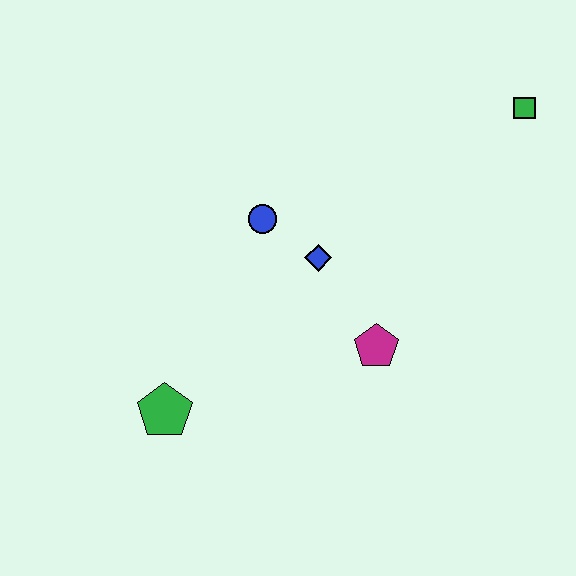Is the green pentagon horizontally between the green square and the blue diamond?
No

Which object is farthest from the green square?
The green pentagon is farthest from the green square.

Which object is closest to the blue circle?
The blue diamond is closest to the blue circle.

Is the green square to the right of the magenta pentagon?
Yes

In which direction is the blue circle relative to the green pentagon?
The blue circle is above the green pentagon.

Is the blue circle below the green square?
Yes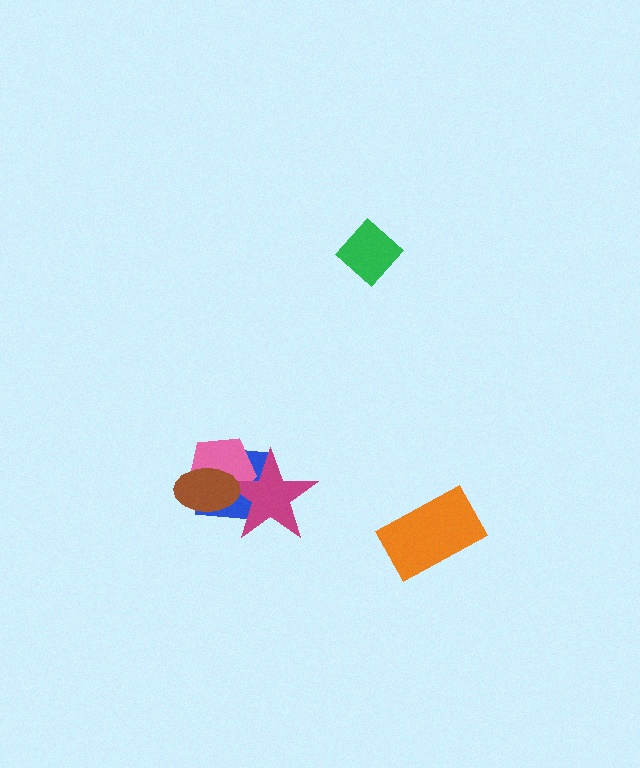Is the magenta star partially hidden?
Yes, it is partially covered by another shape.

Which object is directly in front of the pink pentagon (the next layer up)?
The magenta star is directly in front of the pink pentagon.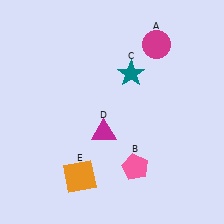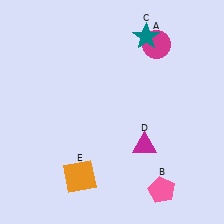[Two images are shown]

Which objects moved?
The objects that moved are: the pink pentagon (B), the teal star (C), the magenta triangle (D).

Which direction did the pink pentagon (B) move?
The pink pentagon (B) moved right.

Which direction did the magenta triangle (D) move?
The magenta triangle (D) moved right.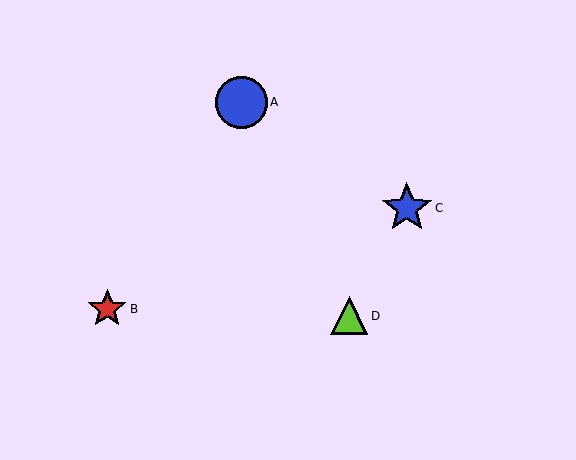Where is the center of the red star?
The center of the red star is at (107, 309).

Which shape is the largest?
The blue circle (labeled A) is the largest.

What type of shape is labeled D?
Shape D is a lime triangle.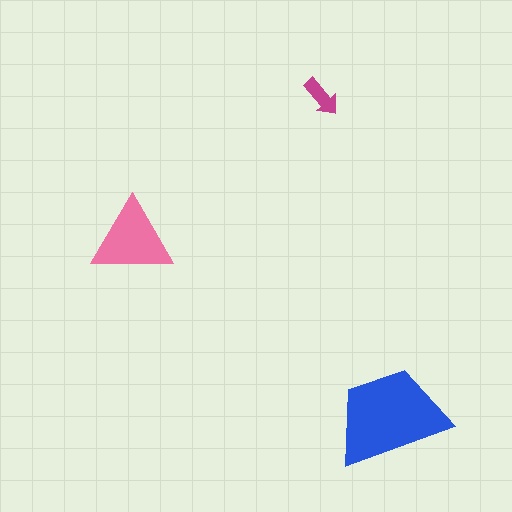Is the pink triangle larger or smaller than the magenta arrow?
Larger.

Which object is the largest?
The blue trapezoid.